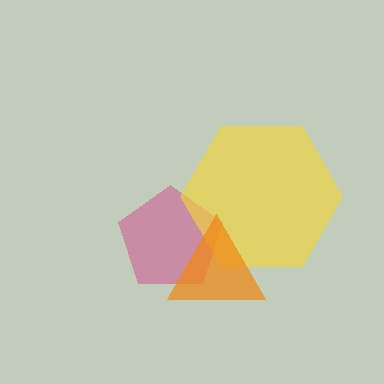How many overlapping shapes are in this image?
There are 3 overlapping shapes in the image.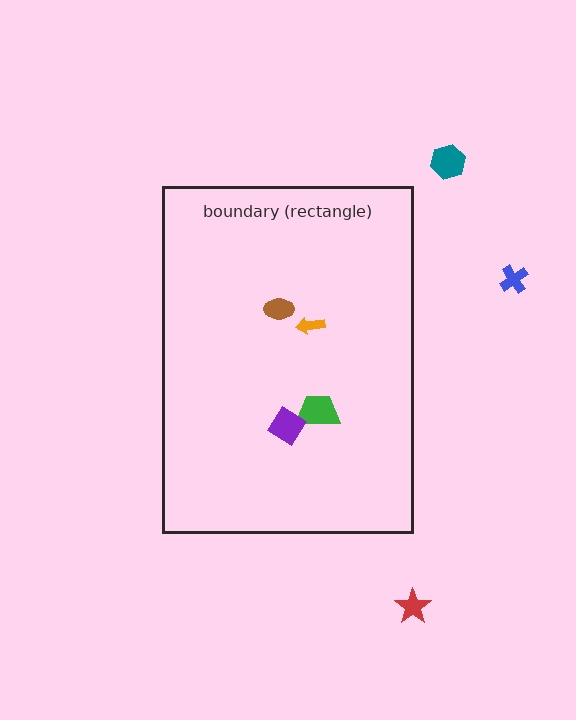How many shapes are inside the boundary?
4 inside, 3 outside.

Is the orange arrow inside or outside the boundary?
Inside.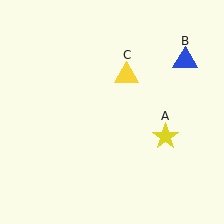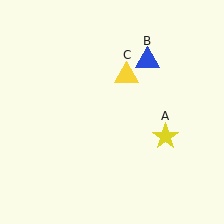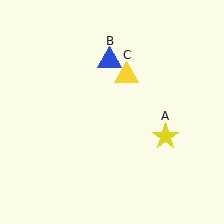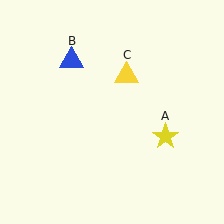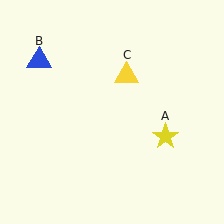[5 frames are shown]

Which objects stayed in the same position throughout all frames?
Yellow star (object A) and yellow triangle (object C) remained stationary.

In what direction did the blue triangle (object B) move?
The blue triangle (object B) moved left.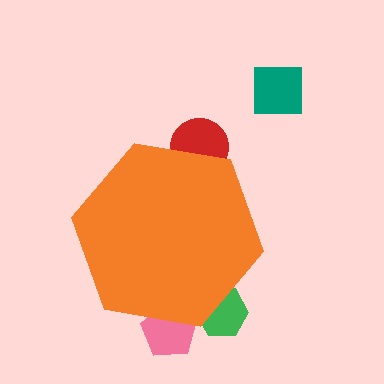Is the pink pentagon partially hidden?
Yes, the pink pentagon is partially hidden behind the orange hexagon.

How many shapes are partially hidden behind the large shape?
3 shapes are partially hidden.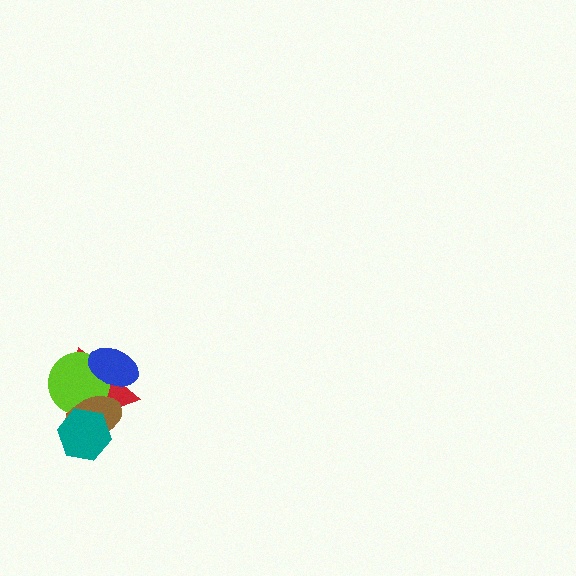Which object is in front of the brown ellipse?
The teal hexagon is in front of the brown ellipse.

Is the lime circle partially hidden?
Yes, it is partially covered by another shape.